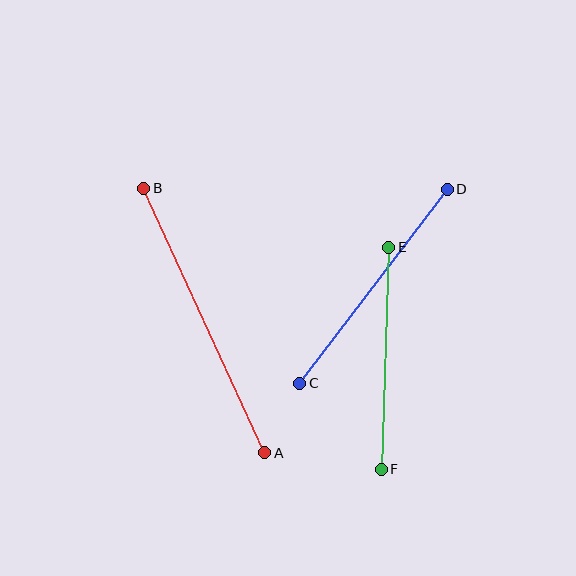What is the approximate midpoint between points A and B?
The midpoint is at approximately (204, 321) pixels.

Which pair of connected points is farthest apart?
Points A and B are farthest apart.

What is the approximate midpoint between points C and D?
The midpoint is at approximately (373, 286) pixels.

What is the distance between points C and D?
The distance is approximately 244 pixels.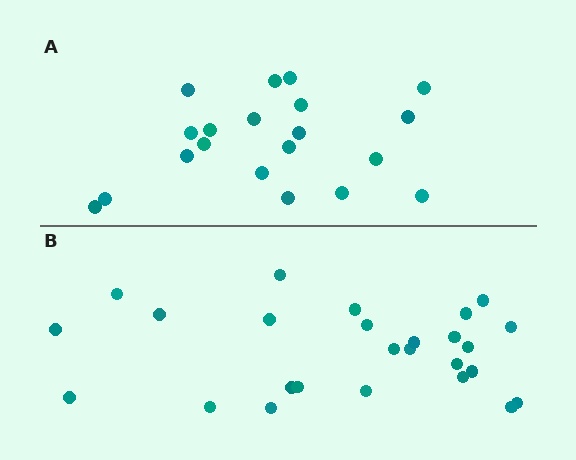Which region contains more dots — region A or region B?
Region B (the bottom region) has more dots.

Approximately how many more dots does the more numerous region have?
Region B has about 6 more dots than region A.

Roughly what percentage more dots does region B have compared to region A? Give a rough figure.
About 30% more.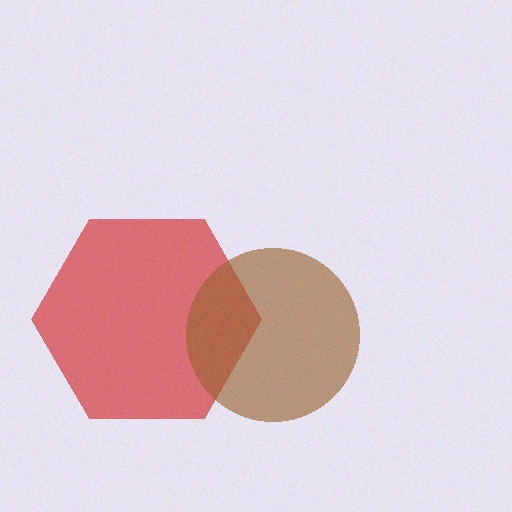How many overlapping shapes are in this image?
There are 2 overlapping shapes in the image.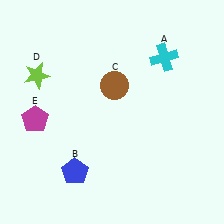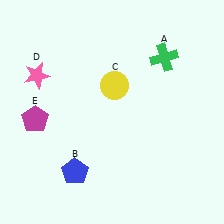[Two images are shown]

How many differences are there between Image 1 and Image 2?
There are 3 differences between the two images.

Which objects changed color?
A changed from cyan to green. C changed from brown to yellow. D changed from lime to pink.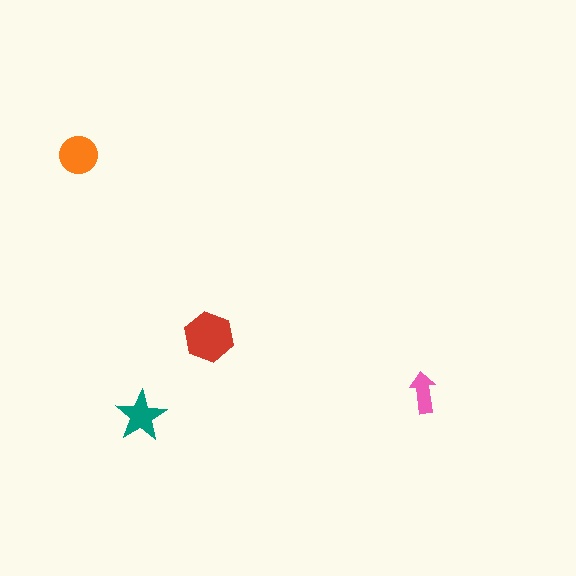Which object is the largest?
The red hexagon.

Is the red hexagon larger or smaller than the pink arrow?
Larger.